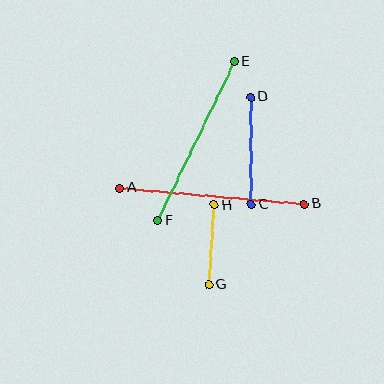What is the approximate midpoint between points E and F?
The midpoint is at approximately (196, 141) pixels.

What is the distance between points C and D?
The distance is approximately 107 pixels.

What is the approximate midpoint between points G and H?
The midpoint is at approximately (212, 245) pixels.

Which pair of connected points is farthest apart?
Points A and B are farthest apart.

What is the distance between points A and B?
The distance is approximately 185 pixels.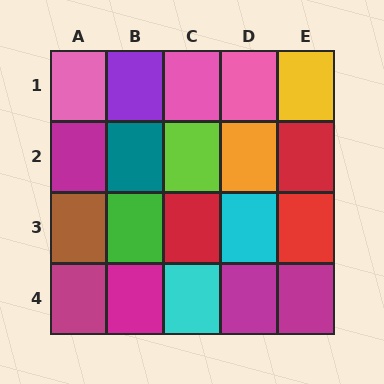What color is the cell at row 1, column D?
Pink.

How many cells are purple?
1 cell is purple.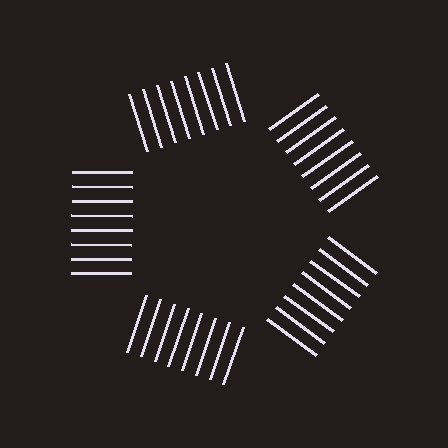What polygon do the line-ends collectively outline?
An illusory pentagon — the line segments terminate on its edges but no continuous stroke is drawn.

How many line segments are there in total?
40 — 8 along each of the 5 edges.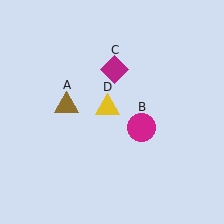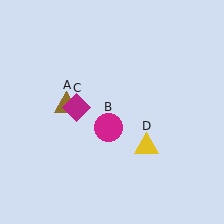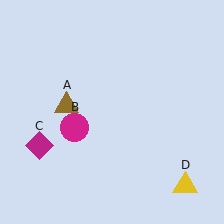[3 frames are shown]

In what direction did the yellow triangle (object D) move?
The yellow triangle (object D) moved down and to the right.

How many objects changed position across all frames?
3 objects changed position: magenta circle (object B), magenta diamond (object C), yellow triangle (object D).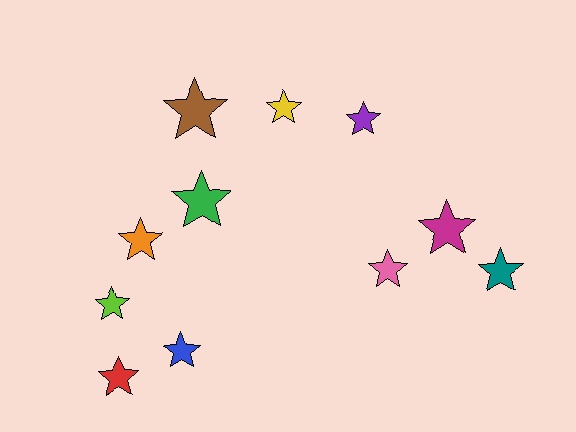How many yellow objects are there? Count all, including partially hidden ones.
There is 1 yellow object.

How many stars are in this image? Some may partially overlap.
There are 11 stars.